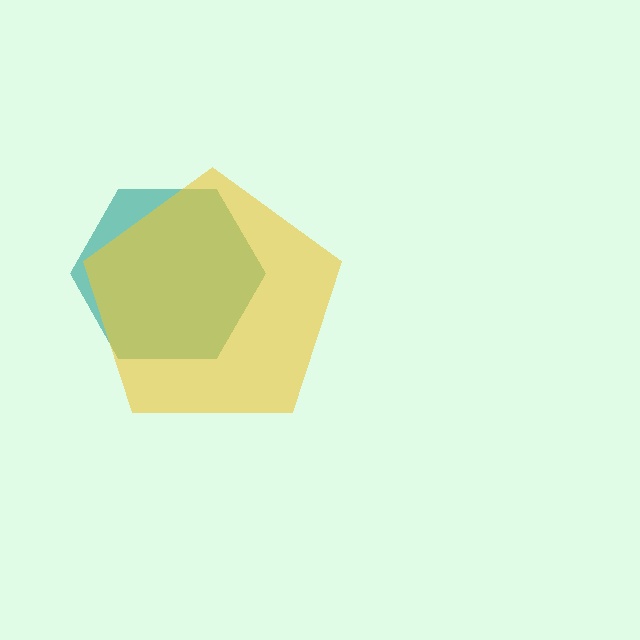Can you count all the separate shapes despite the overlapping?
Yes, there are 2 separate shapes.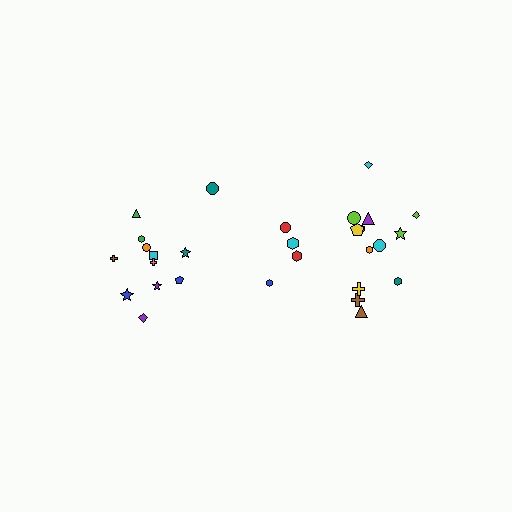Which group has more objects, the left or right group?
The right group.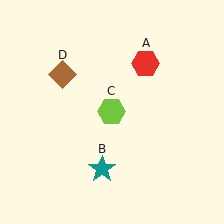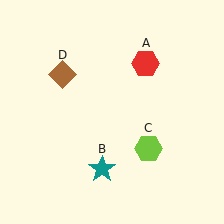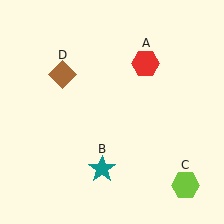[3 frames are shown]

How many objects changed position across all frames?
1 object changed position: lime hexagon (object C).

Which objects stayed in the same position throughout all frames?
Red hexagon (object A) and teal star (object B) and brown diamond (object D) remained stationary.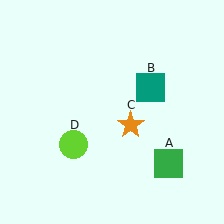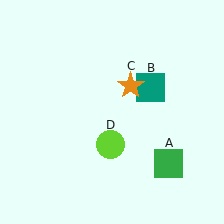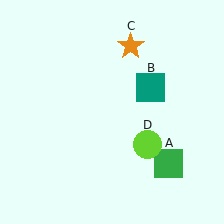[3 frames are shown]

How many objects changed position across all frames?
2 objects changed position: orange star (object C), lime circle (object D).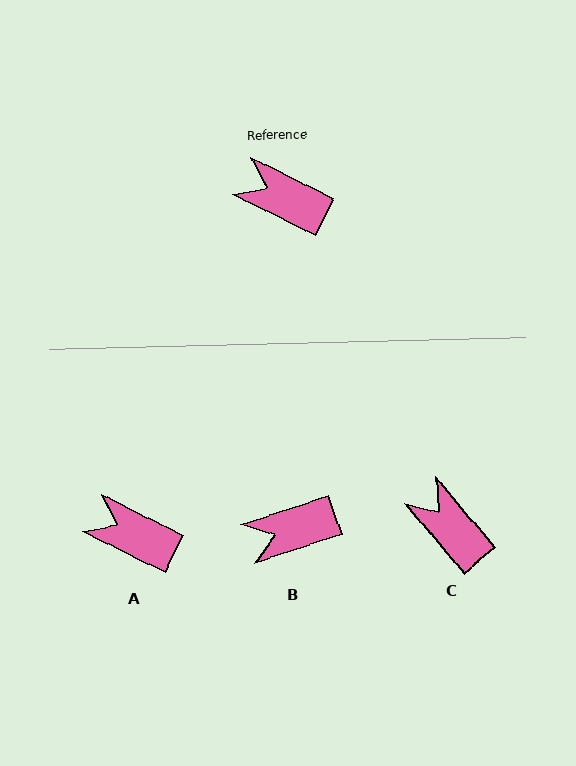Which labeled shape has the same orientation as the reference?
A.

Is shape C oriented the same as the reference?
No, it is off by about 23 degrees.